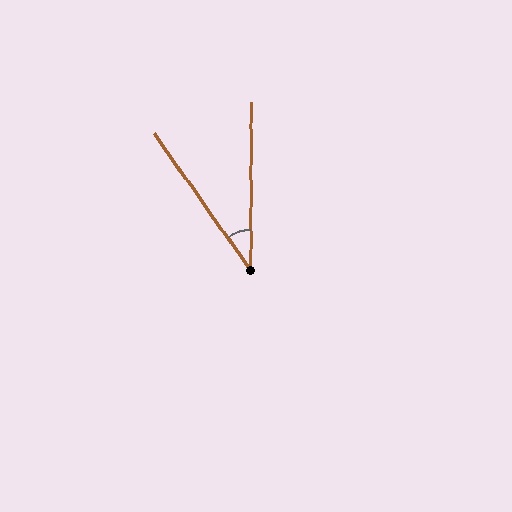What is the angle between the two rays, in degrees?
Approximately 36 degrees.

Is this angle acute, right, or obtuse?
It is acute.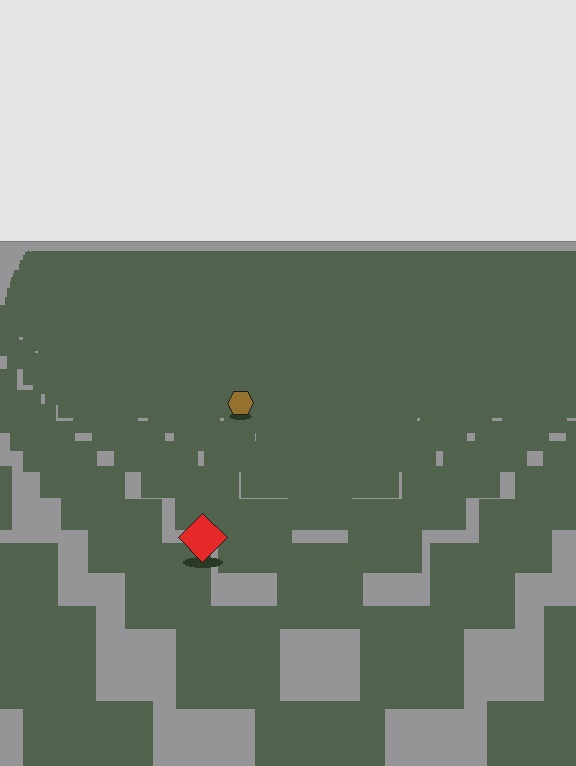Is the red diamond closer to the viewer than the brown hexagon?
Yes. The red diamond is closer — you can tell from the texture gradient: the ground texture is coarser near it.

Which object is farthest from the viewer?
The brown hexagon is farthest from the viewer. It appears smaller and the ground texture around it is denser.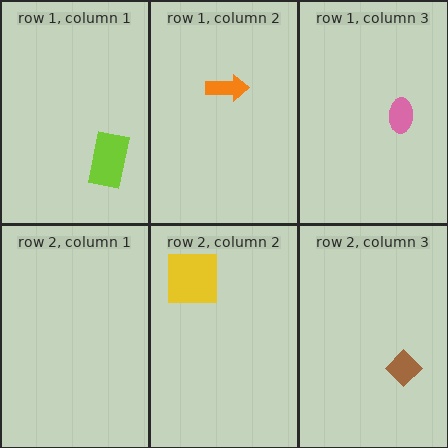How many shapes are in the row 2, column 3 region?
1.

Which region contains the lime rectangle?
The row 1, column 1 region.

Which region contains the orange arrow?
The row 1, column 2 region.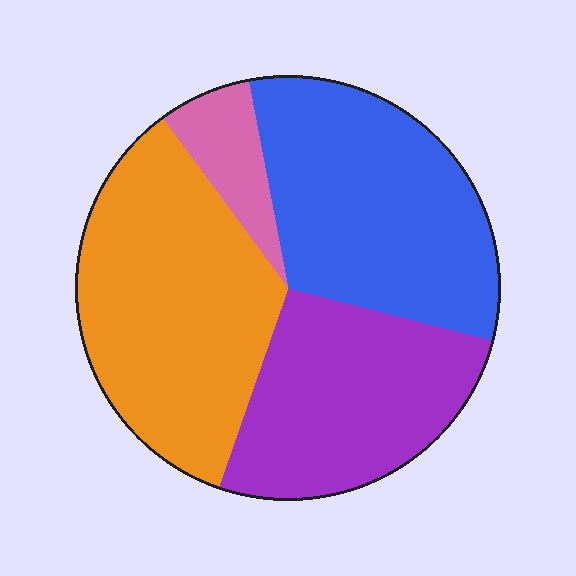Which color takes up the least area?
Pink, at roughly 5%.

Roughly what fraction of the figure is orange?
Orange takes up about one third (1/3) of the figure.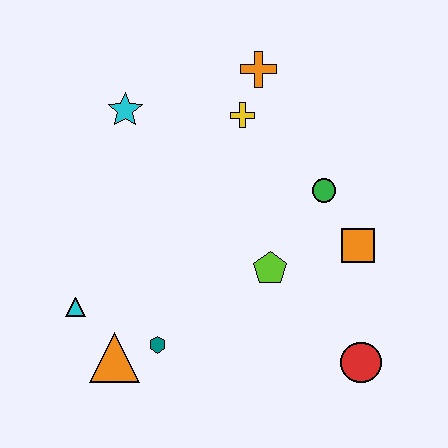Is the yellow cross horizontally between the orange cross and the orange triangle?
Yes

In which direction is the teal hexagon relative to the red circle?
The teal hexagon is to the left of the red circle.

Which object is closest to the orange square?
The green circle is closest to the orange square.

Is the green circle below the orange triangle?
No